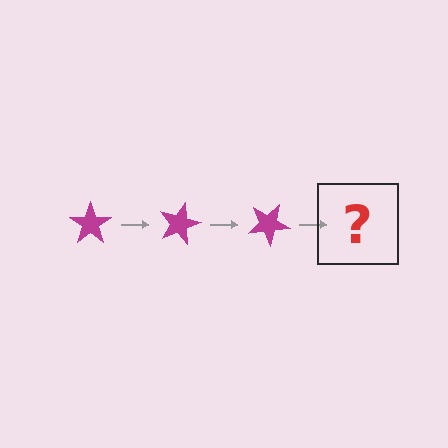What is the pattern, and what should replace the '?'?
The pattern is that the star rotates 15 degrees each step. The '?' should be a magenta star rotated 45 degrees.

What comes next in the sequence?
The next element should be a magenta star rotated 45 degrees.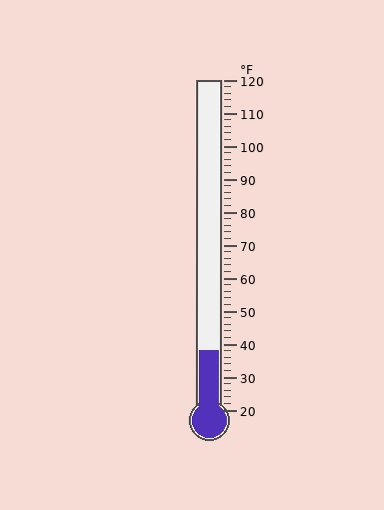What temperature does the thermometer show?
The thermometer shows approximately 38°F.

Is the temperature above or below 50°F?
The temperature is below 50°F.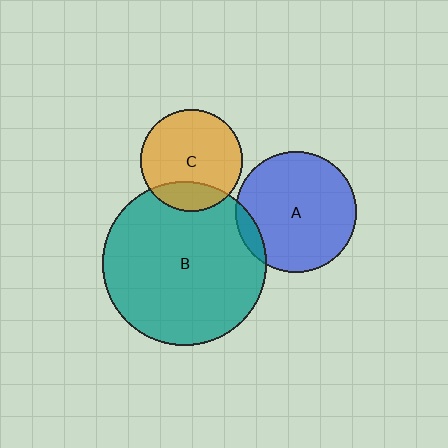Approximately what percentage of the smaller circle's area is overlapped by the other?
Approximately 20%.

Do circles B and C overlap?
Yes.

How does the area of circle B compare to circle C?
Approximately 2.6 times.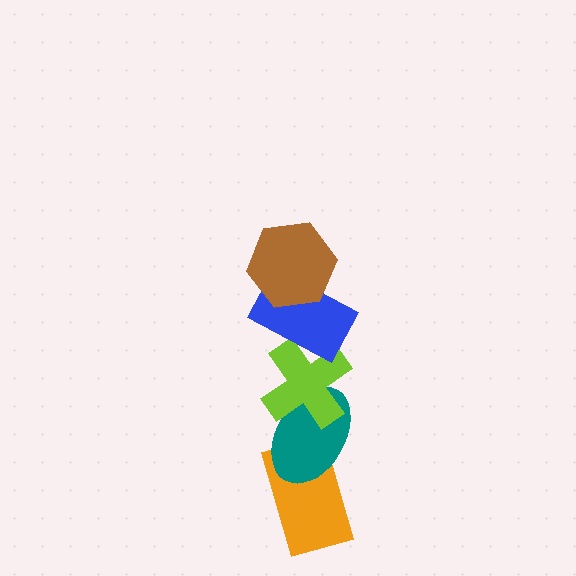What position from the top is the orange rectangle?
The orange rectangle is 5th from the top.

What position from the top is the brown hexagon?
The brown hexagon is 1st from the top.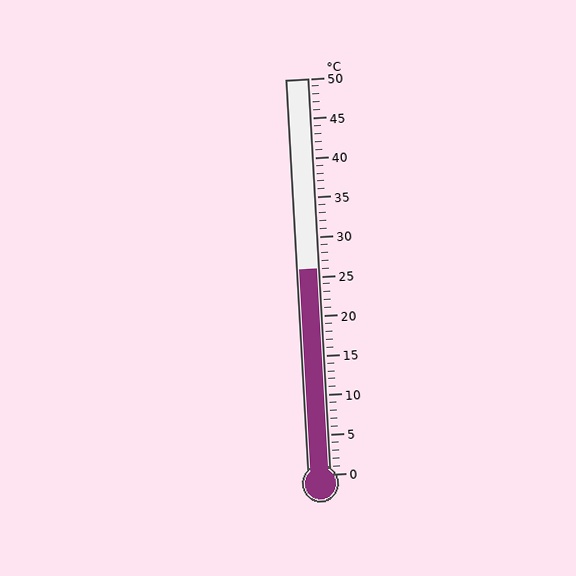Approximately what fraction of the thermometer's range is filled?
The thermometer is filled to approximately 50% of its range.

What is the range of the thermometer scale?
The thermometer scale ranges from 0°C to 50°C.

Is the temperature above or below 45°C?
The temperature is below 45°C.